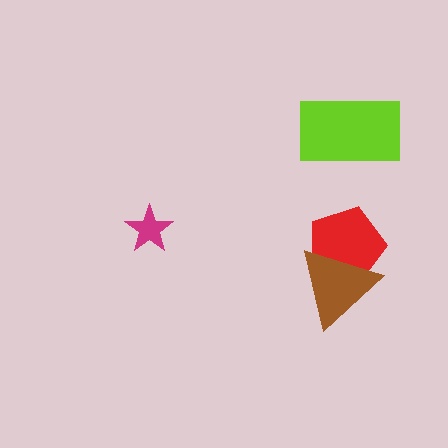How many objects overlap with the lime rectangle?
0 objects overlap with the lime rectangle.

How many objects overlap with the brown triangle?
1 object overlaps with the brown triangle.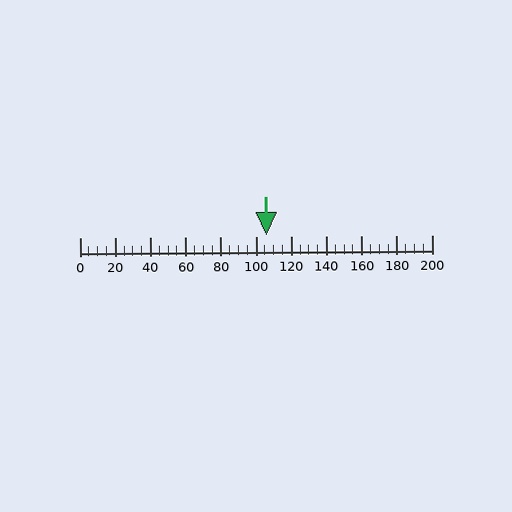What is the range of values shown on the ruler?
The ruler shows values from 0 to 200.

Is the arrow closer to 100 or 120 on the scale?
The arrow is closer to 100.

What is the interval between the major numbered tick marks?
The major tick marks are spaced 20 units apart.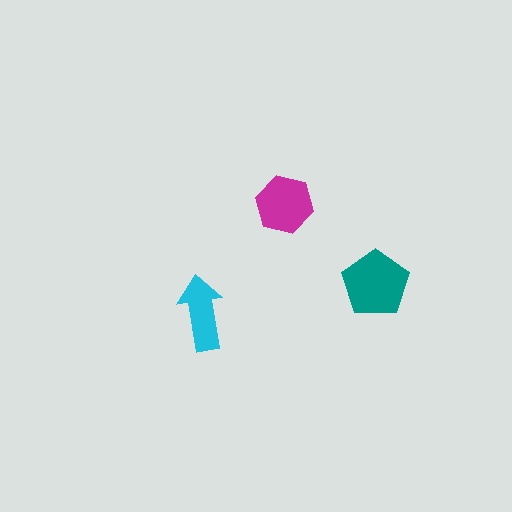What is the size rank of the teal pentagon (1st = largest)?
1st.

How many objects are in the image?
There are 3 objects in the image.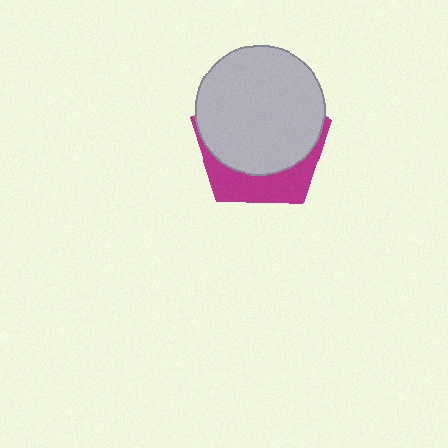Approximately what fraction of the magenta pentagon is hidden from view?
Roughly 70% of the magenta pentagon is hidden behind the light gray circle.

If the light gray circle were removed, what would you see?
You would see the complete magenta pentagon.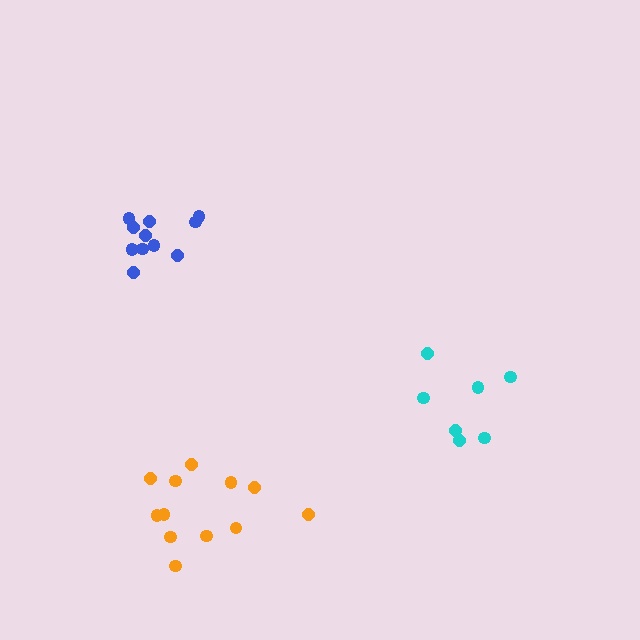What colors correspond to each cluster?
The clusters are colored: blue, cyan, orange.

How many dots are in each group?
Group 1: 11 dots, Group 2: 7 dots, Group 3: 12 dots (30 total).